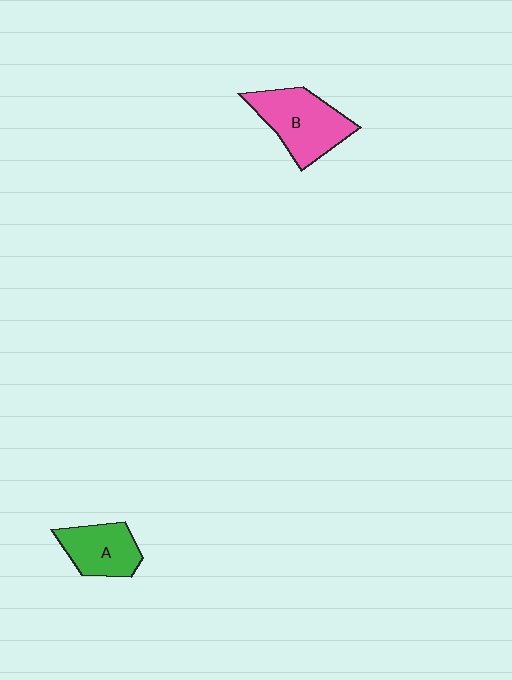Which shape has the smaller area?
Shape A (green).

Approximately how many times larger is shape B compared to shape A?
Approximately 1.4 times.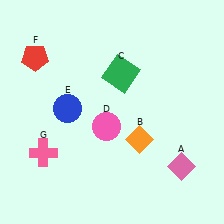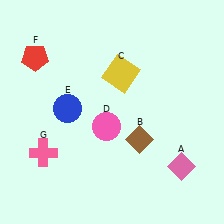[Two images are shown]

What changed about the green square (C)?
In Image 1, C is green. In Image 2, it changed to yellow.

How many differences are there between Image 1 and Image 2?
There are 2 differences between the two images.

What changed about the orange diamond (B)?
In Image 1, B is orange. In Image 2, it changed to brown.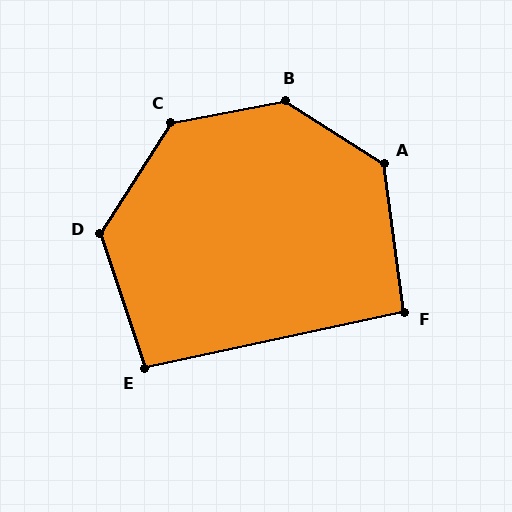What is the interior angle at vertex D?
Approximately 129 degrees (obtuse).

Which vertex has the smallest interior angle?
F, at approximately 95 degrees.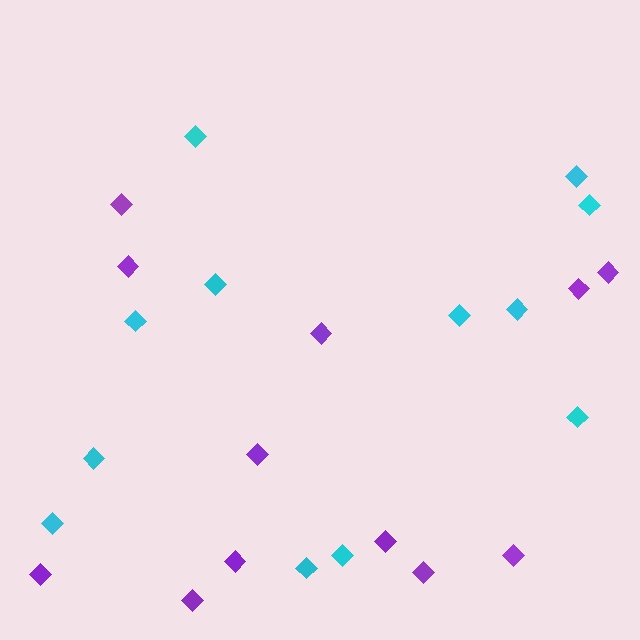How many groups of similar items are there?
There are 2 groups: one group of cyan diamonds (12) and one group of purple diamonds (12).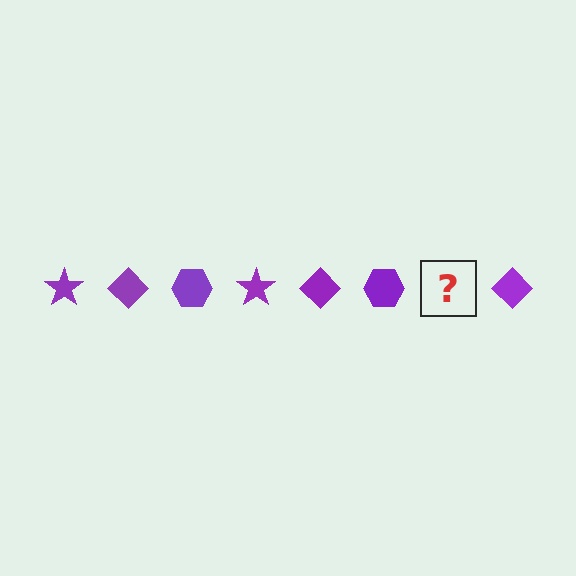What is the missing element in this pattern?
The missing element is a purple star.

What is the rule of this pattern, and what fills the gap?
The rule is that the pattern cycles through star, diamond, hexagon shapes in purple. The gap should be filled with a purple star.